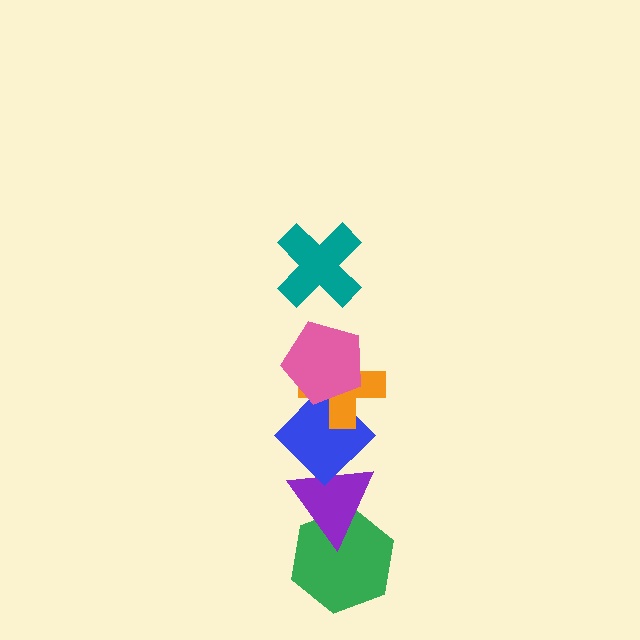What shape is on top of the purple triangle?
The blue diamond is on top of the purple triangle.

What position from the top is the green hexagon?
The green hexagon is 6th from the top.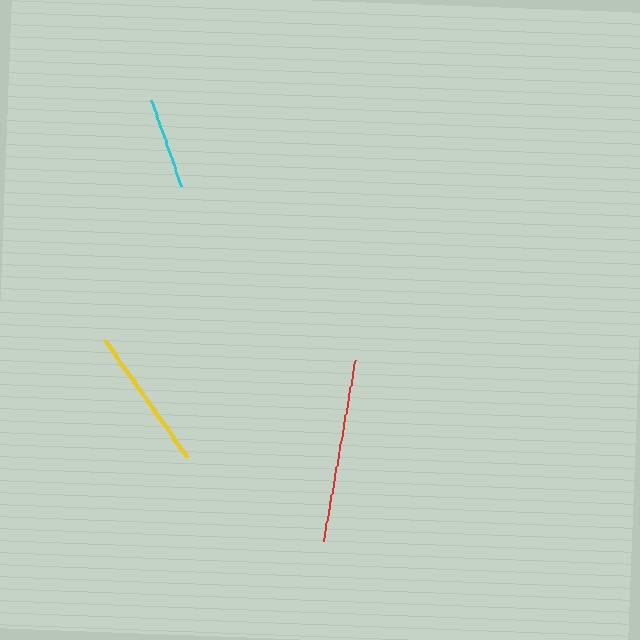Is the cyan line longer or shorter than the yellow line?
The yellow line is longer than the cyan line.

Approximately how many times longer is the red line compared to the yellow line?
The red line is approximately 1.3 times the length of the yellow line.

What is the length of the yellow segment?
The yellow segment is approximately 143 pixels long.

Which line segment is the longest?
The red line is the longest at approximately 183 pixels.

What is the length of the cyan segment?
The cyan segment is approximately 92 pixels long.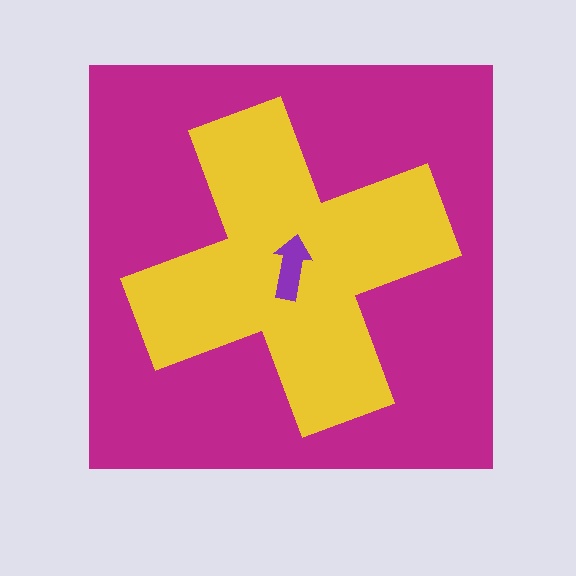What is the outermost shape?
The magenta square.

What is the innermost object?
The purple arrow.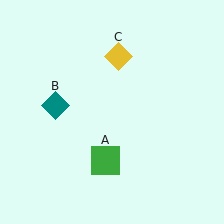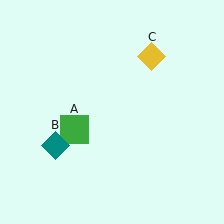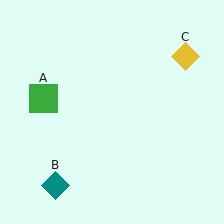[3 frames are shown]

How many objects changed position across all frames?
3 objects changed position: green square (object A), teal diamond (object B), yellow diamond (object C).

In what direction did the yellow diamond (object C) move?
The yellow diamond (object C) moved right.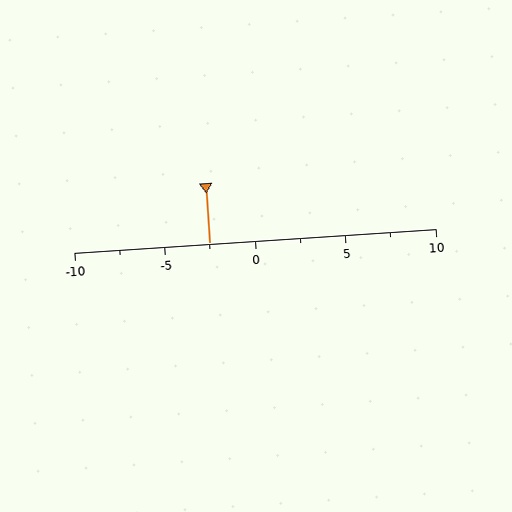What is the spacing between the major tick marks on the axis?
The major ticks are spaced 5 apart.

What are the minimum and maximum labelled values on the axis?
The axis runs from -10 to 10.